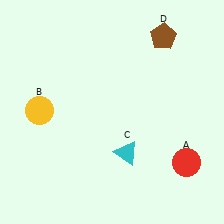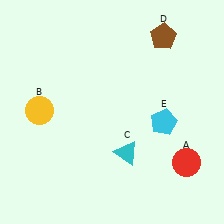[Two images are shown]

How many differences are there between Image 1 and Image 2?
There is 1 difference between the two images.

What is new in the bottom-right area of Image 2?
A cyan pentagon (E) was added in the bottom-right area of Image 2.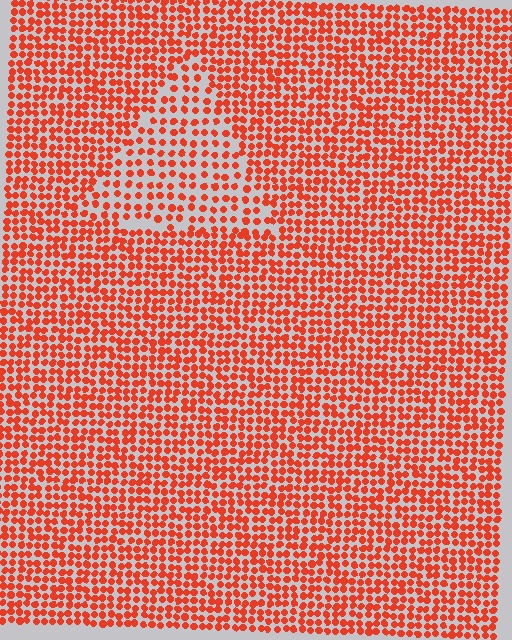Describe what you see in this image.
The image contains small red elements arranged at two different densities. A triangle-shaped region is visible where the elements are less densely packed than the surrounding area.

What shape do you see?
I see a triangle.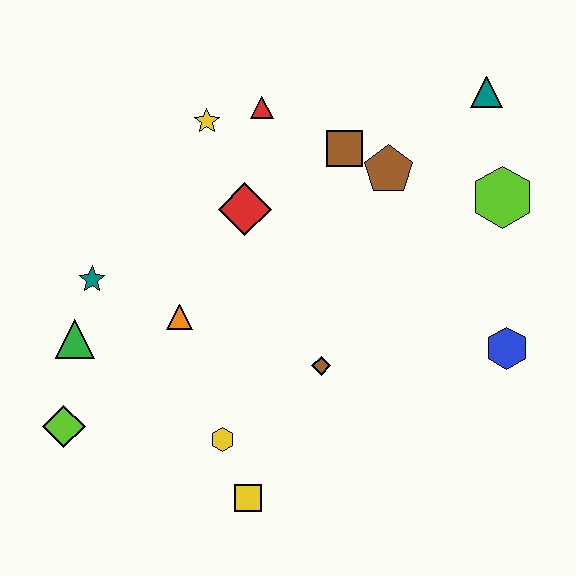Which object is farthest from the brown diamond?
The teal triangle is farthest from the brown diamond.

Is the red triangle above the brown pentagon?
Yes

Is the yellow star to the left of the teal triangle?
Yes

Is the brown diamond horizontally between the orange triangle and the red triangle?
No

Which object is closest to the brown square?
The brown pentagon is closest to the brown square.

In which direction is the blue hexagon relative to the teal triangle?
The blue hexagon is below the teal triangle.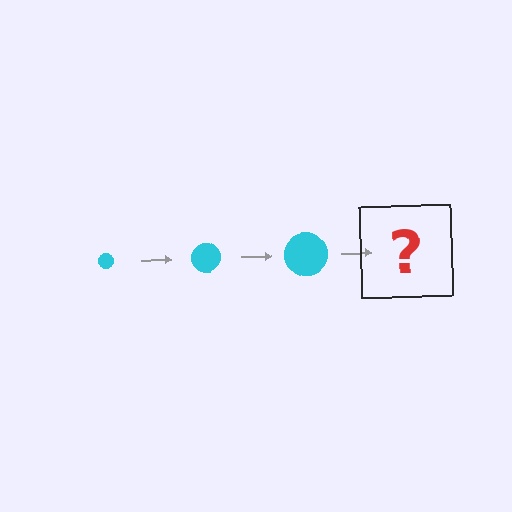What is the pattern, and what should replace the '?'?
The pattern is that the circle gets progressively larger each step. The '?' should be a cyan circle, larger than the previous one.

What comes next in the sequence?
The next element should be a cyan circle, larger than the previous one.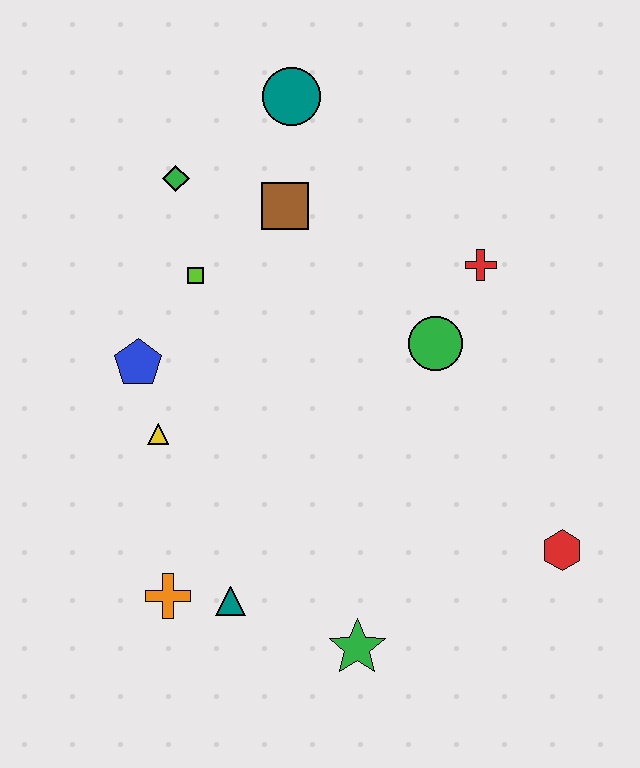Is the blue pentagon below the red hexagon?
No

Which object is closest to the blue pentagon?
The yellow triangle is closest to the blue pentagon.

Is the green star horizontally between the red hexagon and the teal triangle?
Yes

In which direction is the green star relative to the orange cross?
The green star is to the right of the orange cross.